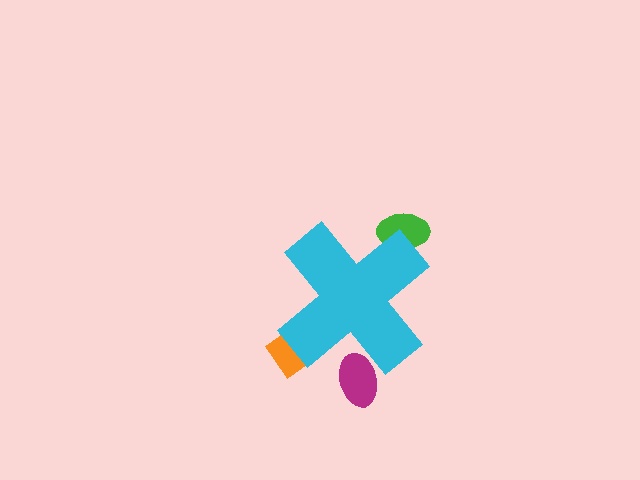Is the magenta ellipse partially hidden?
Yes, the magenta ellipse is partially hidden behind the cyan cross.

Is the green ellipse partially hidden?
Yes, the green ellipse is partially hidden behind the cyan cross.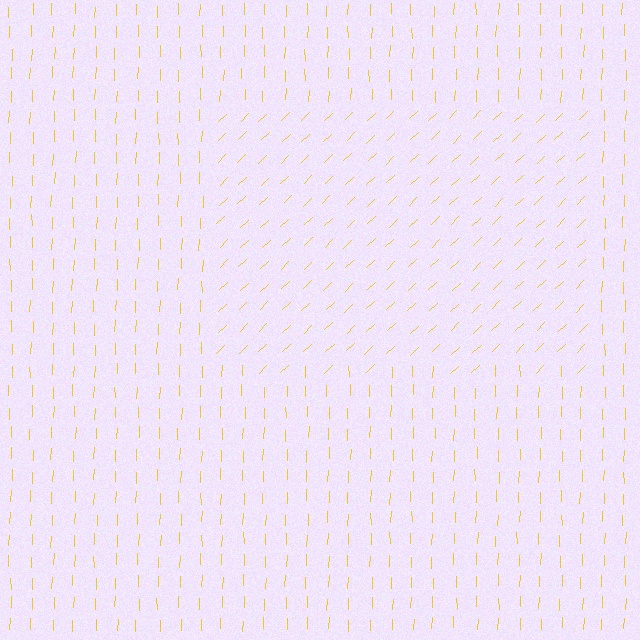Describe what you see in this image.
The image is filled with small yellow line segments. A rectangle region in the image has lines oriented differently from the surrounding lines, creating a visible texture boundary.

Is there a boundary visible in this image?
Yes, there is a texture boundary formed by a change in line orientation.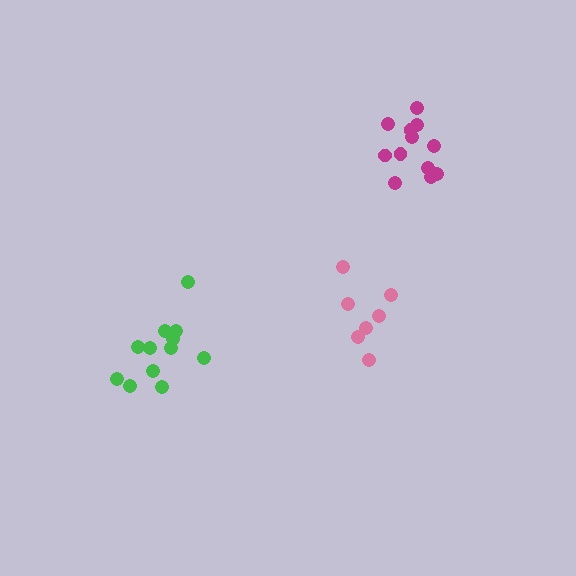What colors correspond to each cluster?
The clusters are colored: green, pink, magenta.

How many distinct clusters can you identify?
There are 3 distinct clusters.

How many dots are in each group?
Group 1: 12 dots, Group 2: 7 dots, Group 3: 12 dots (31 total).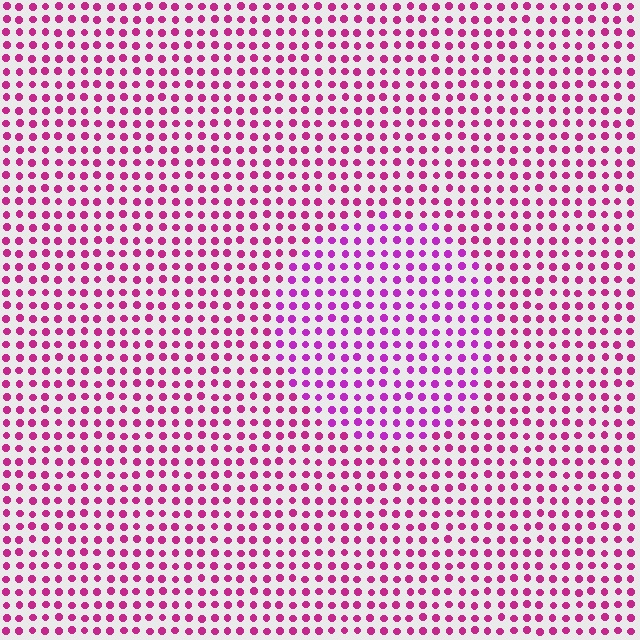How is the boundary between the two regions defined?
The boundary is defined purely by a slight shift in hue (about 25 degrees). Spacing, size, and orientation are identical on both sides.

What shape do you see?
I see a circle.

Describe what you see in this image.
The image is filled with small magenta elements in a uniform arrangement. A circle-shaped region is visible where the elements are tinted to a slightly different hue, forming a subtle color boundary.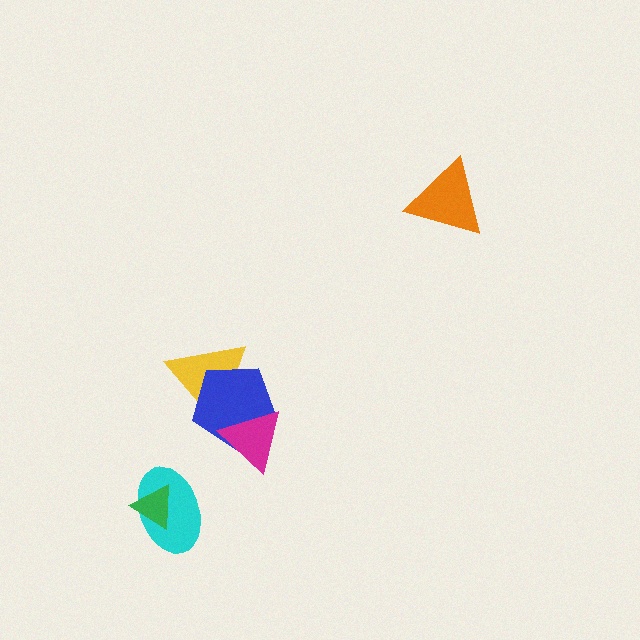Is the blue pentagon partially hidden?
Yes, it is partially covered by another shape.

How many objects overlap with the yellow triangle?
2 objects overlap with the yellow triangle.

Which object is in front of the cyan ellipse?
The green triangle is in front of the cyan ellipse.